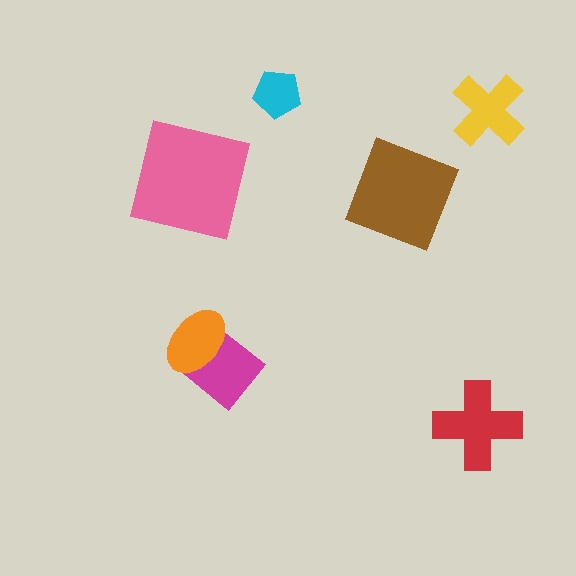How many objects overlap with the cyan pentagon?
0 objects overlap with the cyan pentagon.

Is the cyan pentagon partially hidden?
No, no other shape covers it.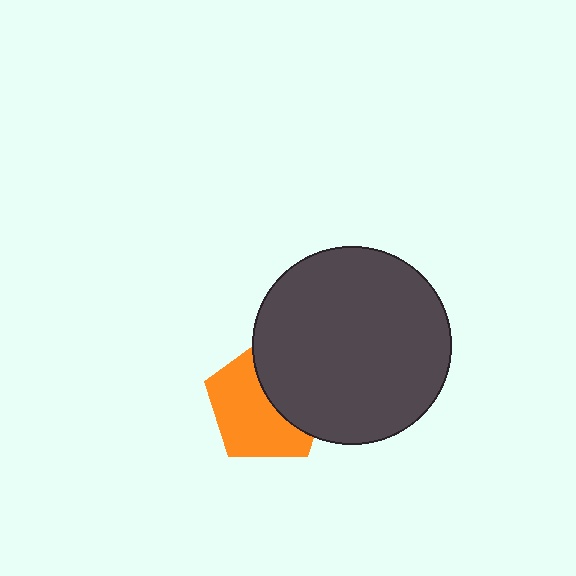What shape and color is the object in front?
The object in front is a dark gray circle.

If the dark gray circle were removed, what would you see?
You would see the complete orange pentagon.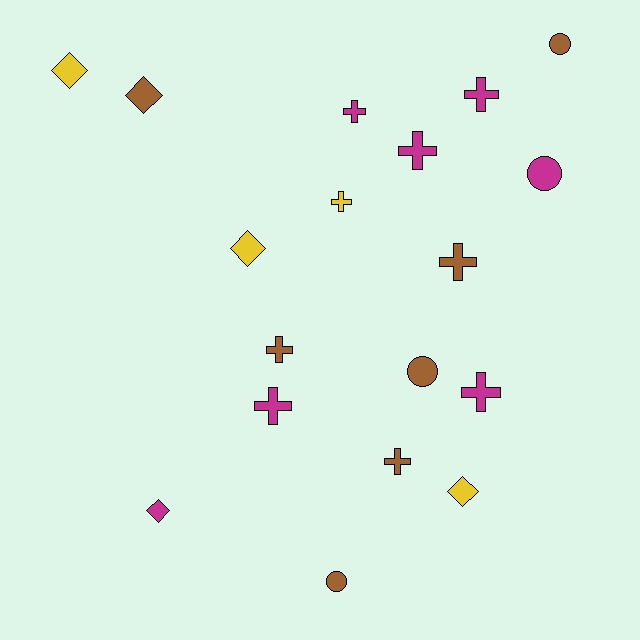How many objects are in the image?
There are 18 objects.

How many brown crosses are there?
There are 3 brown crosses.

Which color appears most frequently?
Magenta, with 7 objects.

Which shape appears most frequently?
Cross, with 9 objects.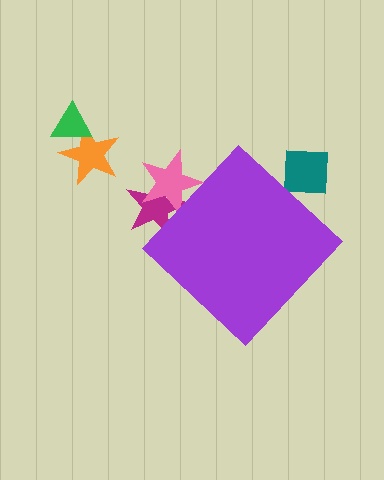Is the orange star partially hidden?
No, the orange star is fully visible.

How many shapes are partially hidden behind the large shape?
3 shapes are partially hidden.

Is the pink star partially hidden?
Yes, the pink star is partially hidden behind the purple diamond.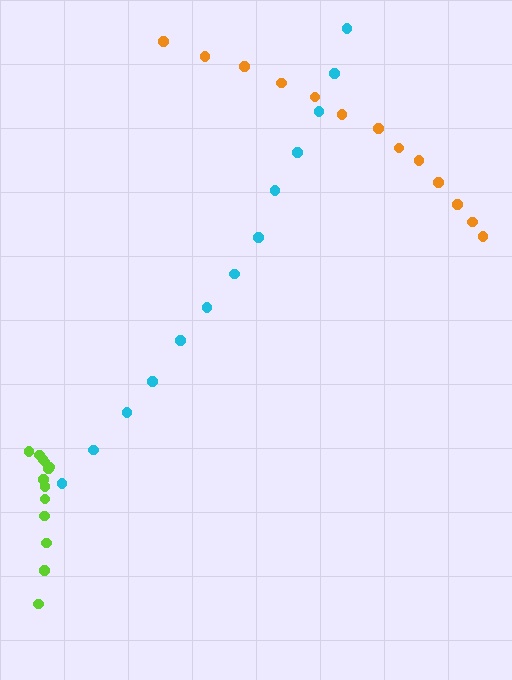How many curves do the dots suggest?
There are 3 distinct paths.